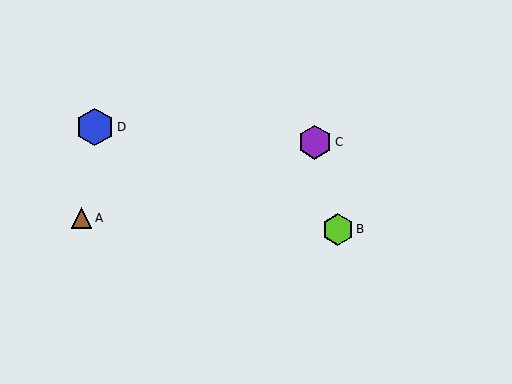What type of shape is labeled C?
Shape C is a purple hexagon.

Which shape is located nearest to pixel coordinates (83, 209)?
The brown triangle (labeled A) at (81, 218) is nearest to that location.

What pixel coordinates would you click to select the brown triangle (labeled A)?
Click at (81, 218) to select the brown triangle A.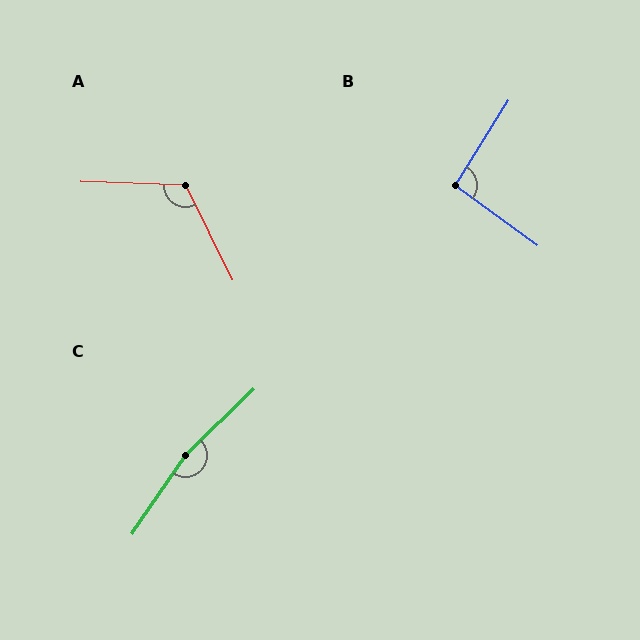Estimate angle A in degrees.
Approximately 118 degrees.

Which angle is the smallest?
B, at approximately 94 degrees.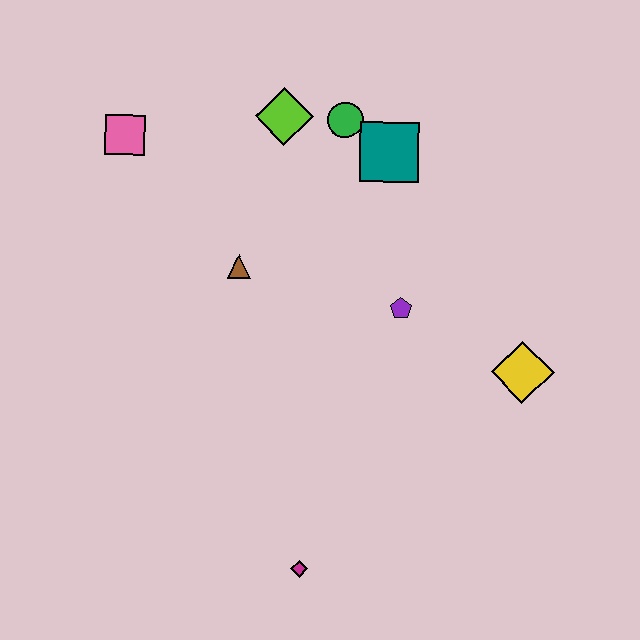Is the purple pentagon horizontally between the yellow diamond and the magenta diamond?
Yes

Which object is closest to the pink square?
The lime diamond is closest to the pink square.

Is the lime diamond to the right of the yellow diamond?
No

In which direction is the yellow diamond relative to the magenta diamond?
The yellow diamond is to the right of the magenta diamond.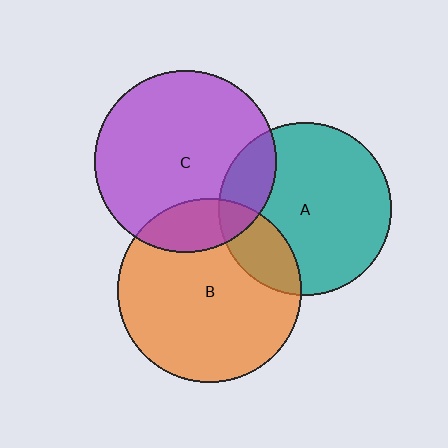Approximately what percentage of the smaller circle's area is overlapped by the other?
Approximately 20%.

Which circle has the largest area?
Circle B (orange).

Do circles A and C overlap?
Yes.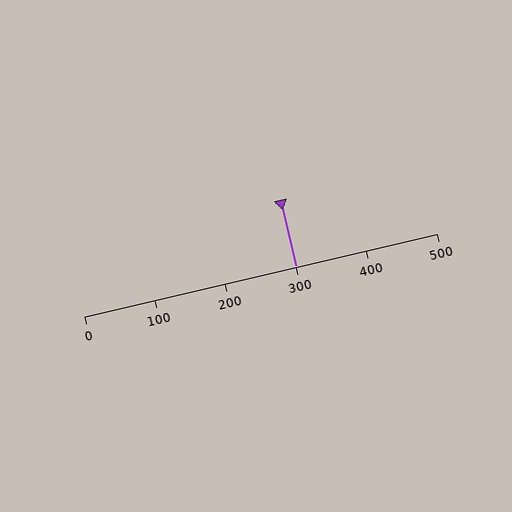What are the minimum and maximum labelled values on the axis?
The axis runs from 0 to 500.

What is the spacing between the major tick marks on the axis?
The major ticks are spaced 100 apart.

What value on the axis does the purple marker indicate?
The marker indicates approximately 300.